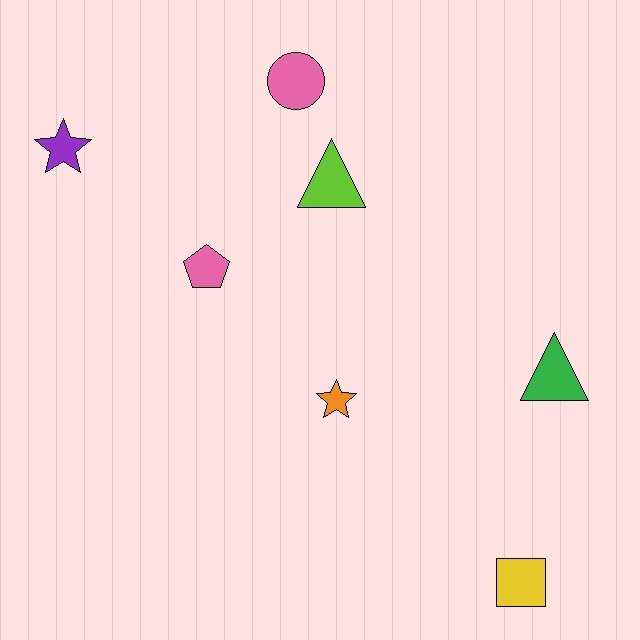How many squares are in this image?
There is 1 square.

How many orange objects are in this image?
There is 1 orange object.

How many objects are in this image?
There are 7 objects.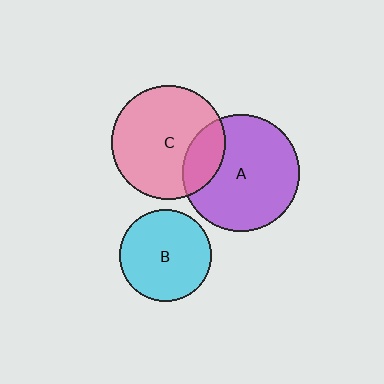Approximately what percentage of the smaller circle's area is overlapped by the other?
Approximately 20%.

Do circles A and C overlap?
Yes.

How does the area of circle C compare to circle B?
Approximately 1.6 times.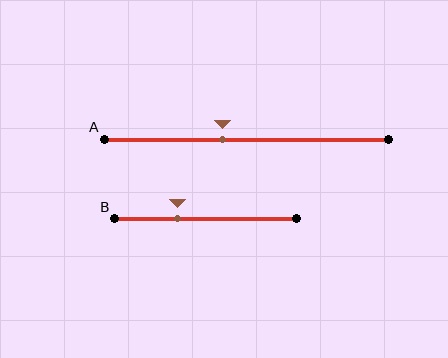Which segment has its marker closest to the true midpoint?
Segment A has its marker closest to the true midpoint.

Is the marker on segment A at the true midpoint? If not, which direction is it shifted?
No, the marker on segment A is shifted to the left by about 8% of the segment length.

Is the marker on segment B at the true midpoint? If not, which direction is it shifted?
No, the marker on segment B is shifted to the left by about 15% of the segment length.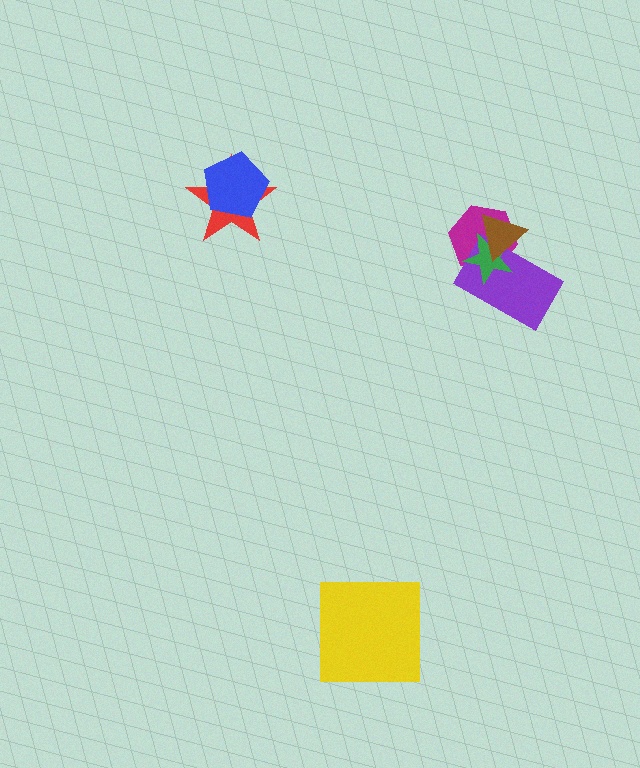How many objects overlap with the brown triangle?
3 objects overlap with the brown triangle.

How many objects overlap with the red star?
1 object overlaps with the red star.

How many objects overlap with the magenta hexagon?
3 objects overlap with the magenta hexagon.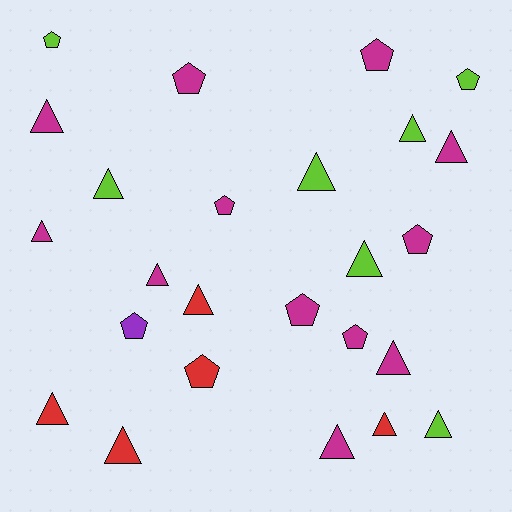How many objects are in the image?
There are 25 objects.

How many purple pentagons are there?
There is 1 purple pentagon.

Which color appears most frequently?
Magenta, with 12 objects.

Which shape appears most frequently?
Triangle, with 15 objects.